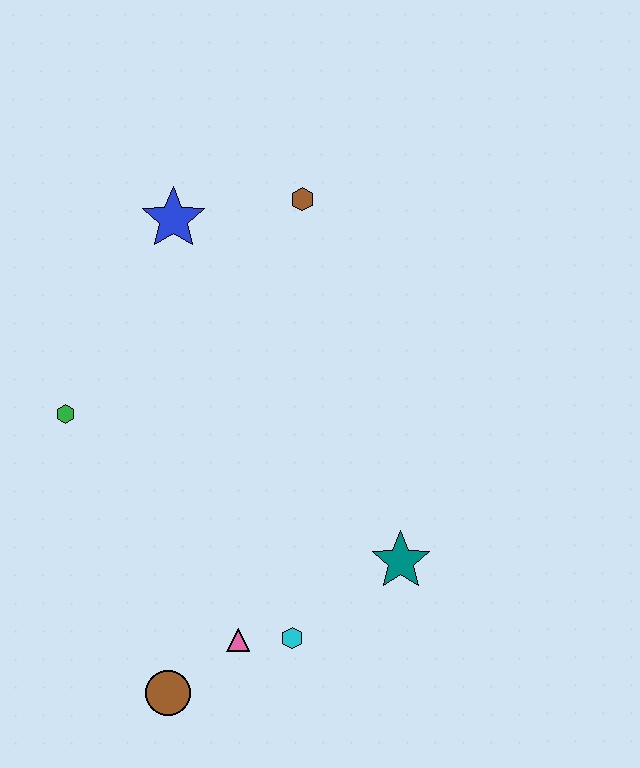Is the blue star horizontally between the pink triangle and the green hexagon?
Yes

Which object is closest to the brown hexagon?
The blue star is closest to the brown hexagon.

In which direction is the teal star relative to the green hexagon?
The teal star is to the right of the green hexagon.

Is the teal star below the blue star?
Yes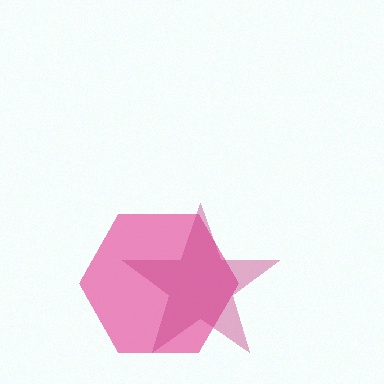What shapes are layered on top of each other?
The layered shapes are: a pink hexagon, a magenta star.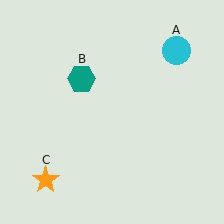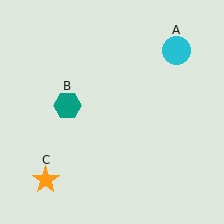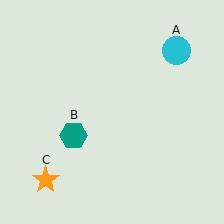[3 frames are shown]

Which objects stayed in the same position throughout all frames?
Cyan circle (object A) and orange star (object C) remained stationary.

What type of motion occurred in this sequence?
The teal hexagon (object B) rotated counterclockwise around the center of the scene.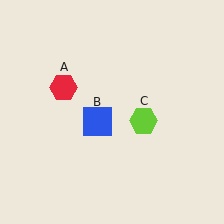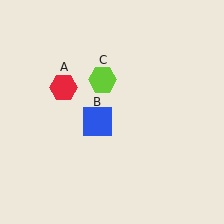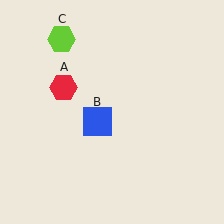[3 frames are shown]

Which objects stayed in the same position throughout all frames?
Red hexagon (object A) and blue square (object B) remained stationary.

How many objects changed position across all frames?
1 object changed position: lime hexagon (object C).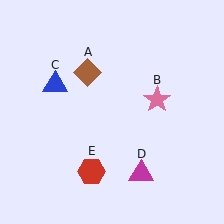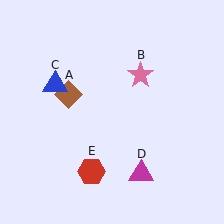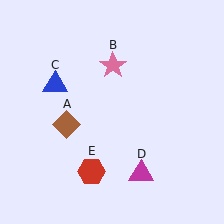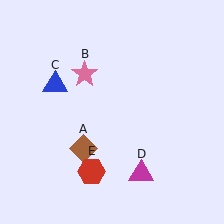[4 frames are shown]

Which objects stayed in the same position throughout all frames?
Blue triangle (object C) and magenta triangle (object D) and red hexagon (object E) remained stationary.